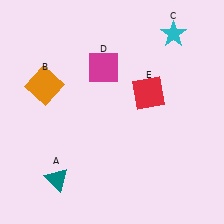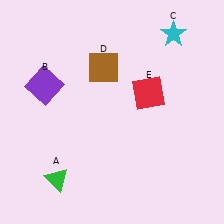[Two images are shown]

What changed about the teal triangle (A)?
In Image 1, A is teal. In Image 2, it changed to green.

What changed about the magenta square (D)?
In Image 1, D is magenta. In Image 2, it changed to brown.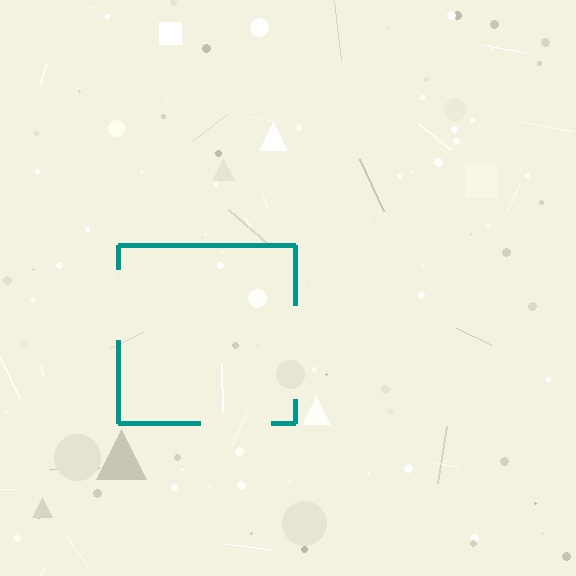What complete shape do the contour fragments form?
The contour fragments form a square.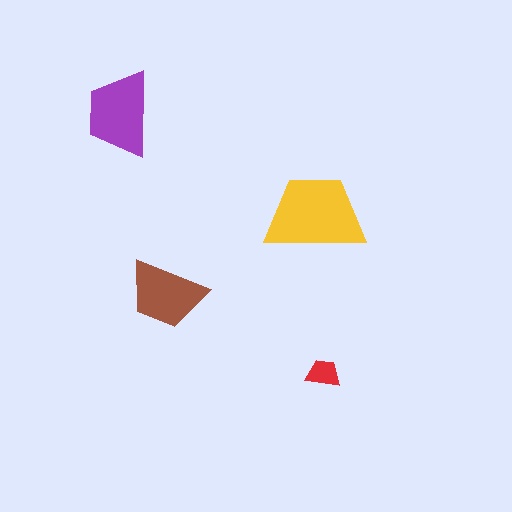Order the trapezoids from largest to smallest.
the yellow one, the purple one, the brown one, the red one.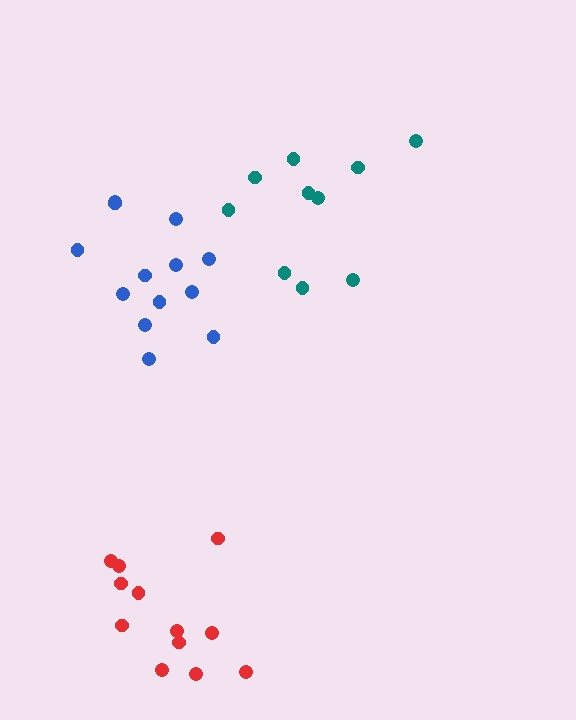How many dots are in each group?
Group 1: 10 dots, Group 2: 12 dots, Group 3: 13 dots (35 total).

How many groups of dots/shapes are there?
There are 3 groups.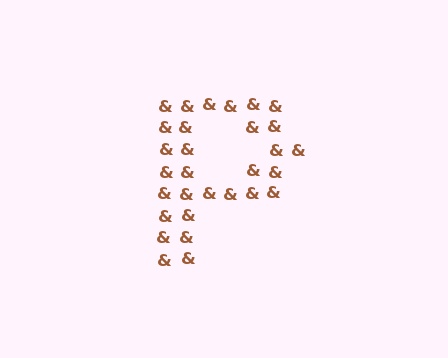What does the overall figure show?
The overall figure shows the letter P.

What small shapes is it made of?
It is made of small ampersands.